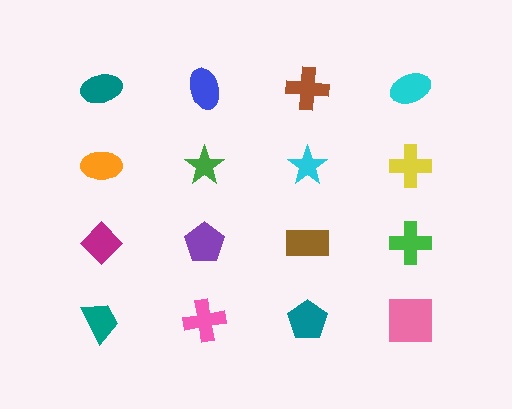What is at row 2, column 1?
An orange ellipse.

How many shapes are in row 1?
4 shapes.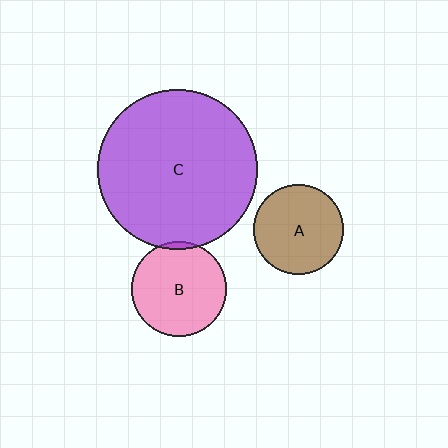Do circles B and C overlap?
Yes.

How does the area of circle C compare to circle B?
Approximately 2.9 times.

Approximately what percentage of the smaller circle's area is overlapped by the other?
Approximately 5%.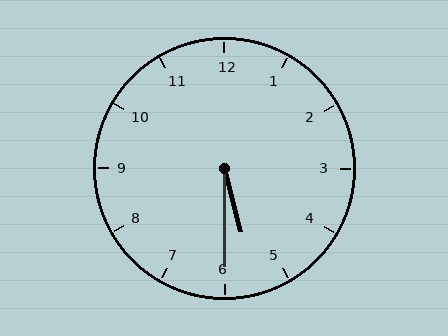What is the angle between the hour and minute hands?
Approximately 15 degrees.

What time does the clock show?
5:30.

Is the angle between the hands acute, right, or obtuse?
It is acute.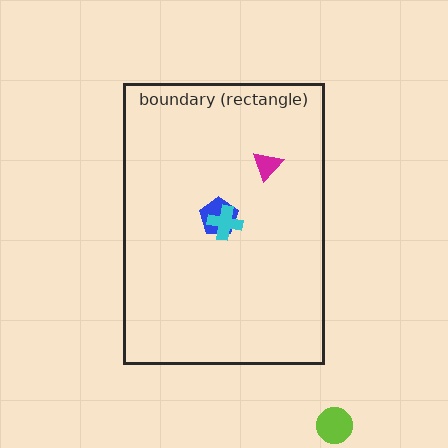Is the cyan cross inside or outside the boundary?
Inside.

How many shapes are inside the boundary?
3 inside, 1 outside.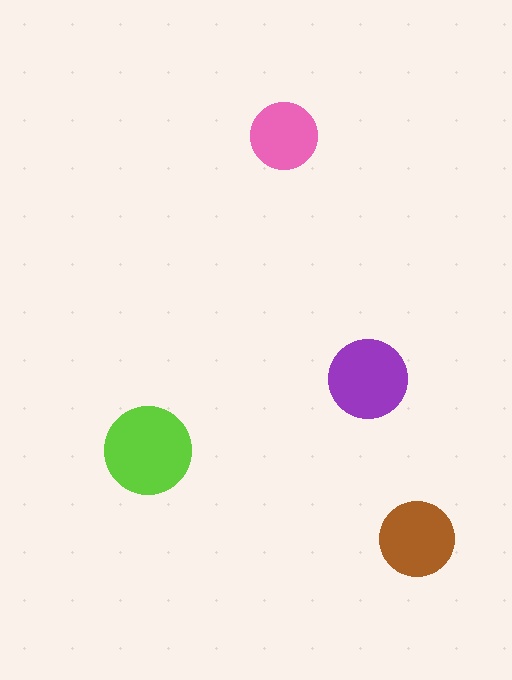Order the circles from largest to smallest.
the lime one, the purple one, the brown one, the pink one.